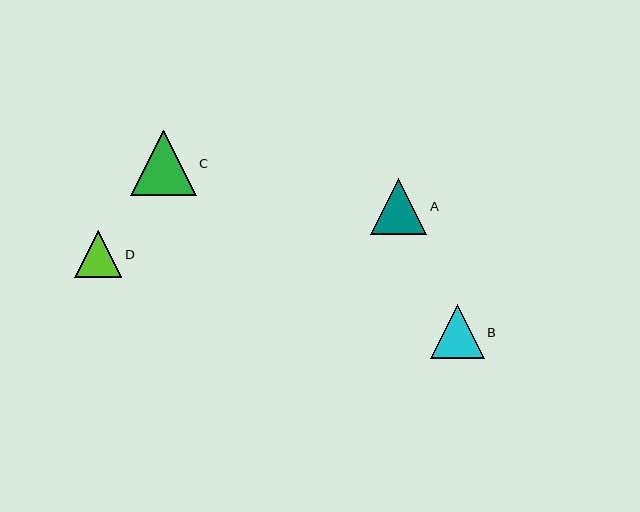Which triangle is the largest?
Triangle C is the largest with a size of approximately 66 pixels.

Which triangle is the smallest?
Triangle D is the smallest with a size of approximately 47 pixels.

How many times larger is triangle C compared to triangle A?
Triangle C is approximately 1.2 times the size of triangle A.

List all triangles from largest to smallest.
From largest to smallest: C, A, B, D.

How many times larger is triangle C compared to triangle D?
Triangle C is approximately 1.4 times the size of triangle D.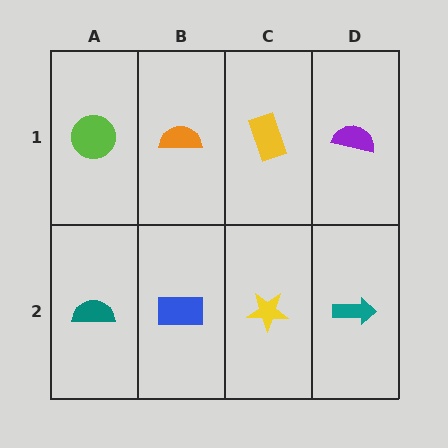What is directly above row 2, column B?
An orange semicircle.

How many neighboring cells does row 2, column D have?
2.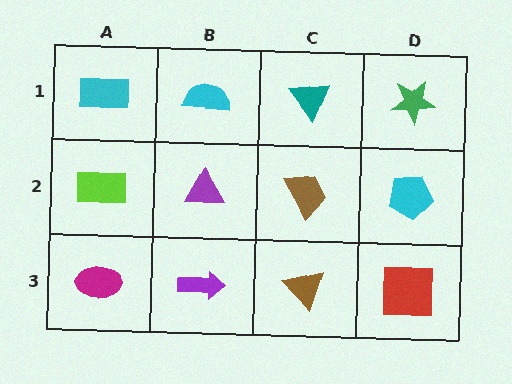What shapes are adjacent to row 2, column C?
A teal triangle (row 1, column C), a brown triangle (row 3, column C), a purple triangle (row 2, column B), a cyan pentagon (row 2, column D).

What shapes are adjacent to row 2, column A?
A cyan rectangle (row 1, column A), a magenta ellipse (row 3, column A), a purple triangle (row 2, column B).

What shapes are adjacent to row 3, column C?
A brown trapezoid (row 2, column C), a purple arrow (row 3, column B), a red square (row 3, column D).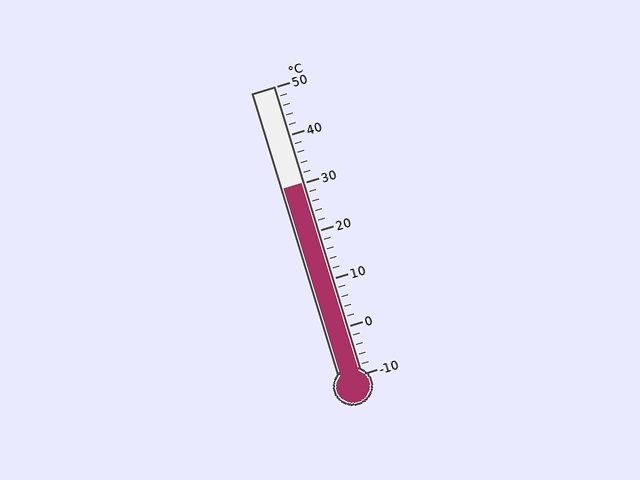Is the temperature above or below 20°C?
The temperature is above 20°C.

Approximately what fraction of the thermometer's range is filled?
The thermometer is filled to approximately 65% of its range.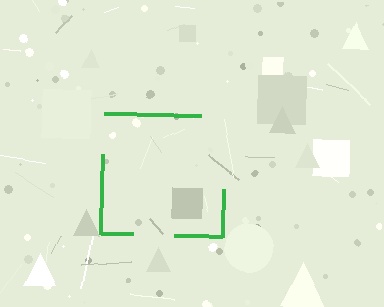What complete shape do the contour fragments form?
The contour fragments form a square.